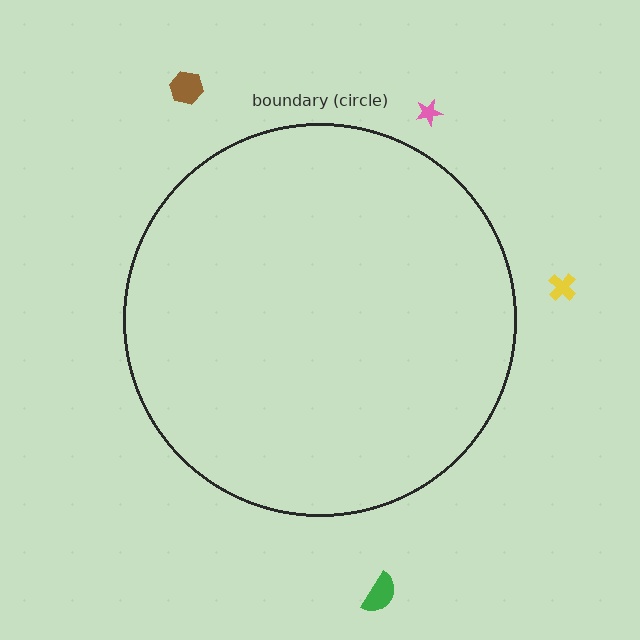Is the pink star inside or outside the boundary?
Outside.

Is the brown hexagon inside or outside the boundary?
Outside.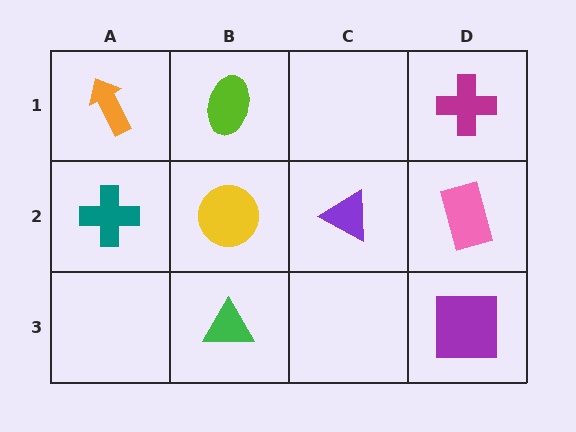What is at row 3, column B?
A green triangle.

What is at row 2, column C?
A purple triangle.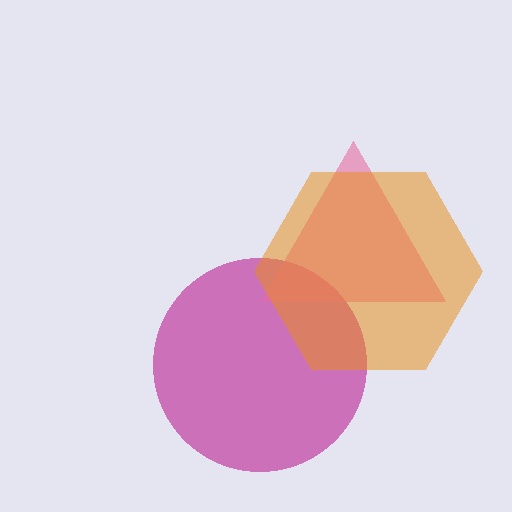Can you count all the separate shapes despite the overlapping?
Yes, there are 3 separate shapes.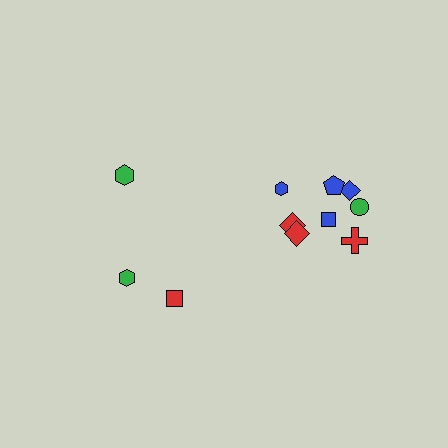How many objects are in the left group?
There are 3 objects.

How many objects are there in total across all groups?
There are 11 objects.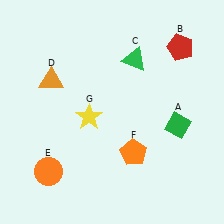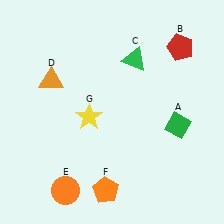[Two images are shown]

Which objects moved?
The objects that moved are: the orange circle (E), the orange pentagon (F).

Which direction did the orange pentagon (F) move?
The orange pentagon (F) moved down.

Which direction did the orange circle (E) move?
The orange circle (E) moved down.